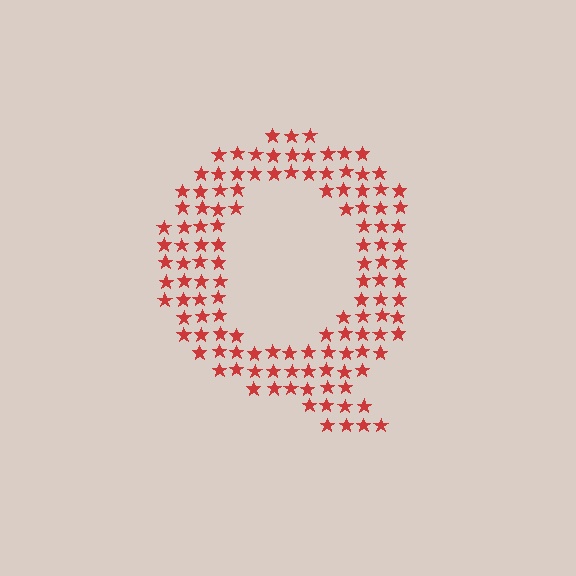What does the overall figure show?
The overall figure shows the letter Q.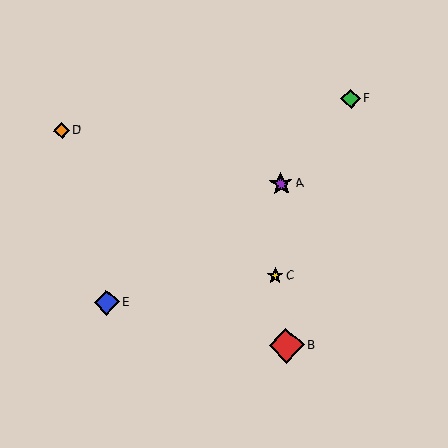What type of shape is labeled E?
Shape E is a blue diamond.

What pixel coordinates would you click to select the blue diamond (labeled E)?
Click at (107, 302) to select the blue diamond E.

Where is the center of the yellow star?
The center of the yellow star is at (275, 276).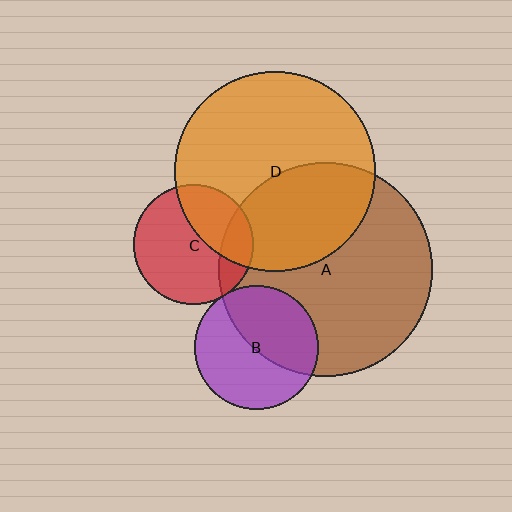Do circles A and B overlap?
Yes.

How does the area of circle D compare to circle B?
Approximately 2.6 times.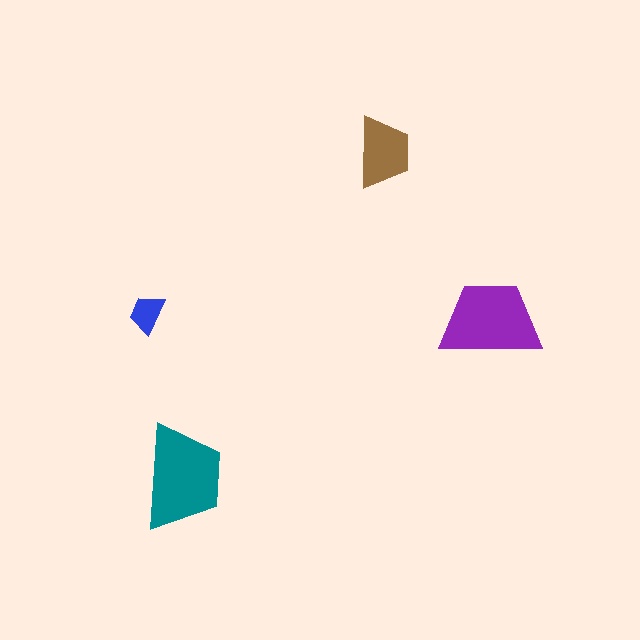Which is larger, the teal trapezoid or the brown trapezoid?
The teal one.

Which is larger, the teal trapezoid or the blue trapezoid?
The teal one.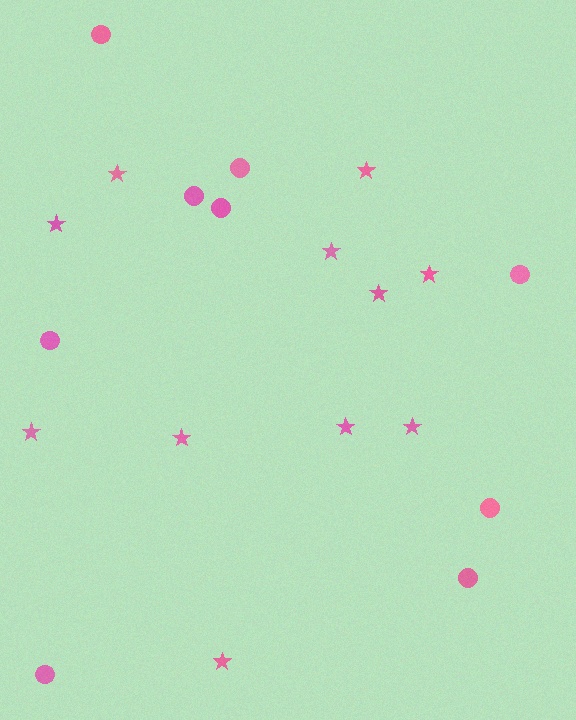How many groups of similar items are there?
There are 2 groups: one group of circles (9) and one group of stars (11).